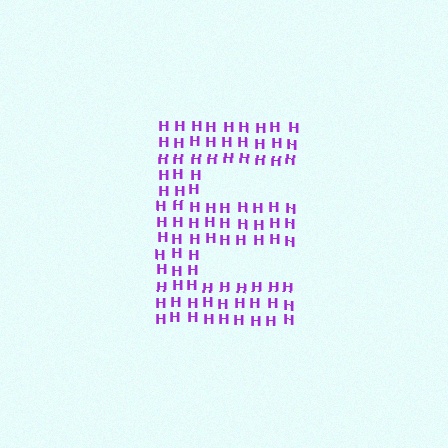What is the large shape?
The large shape is the letter E.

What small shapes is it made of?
It is made of small letter H's.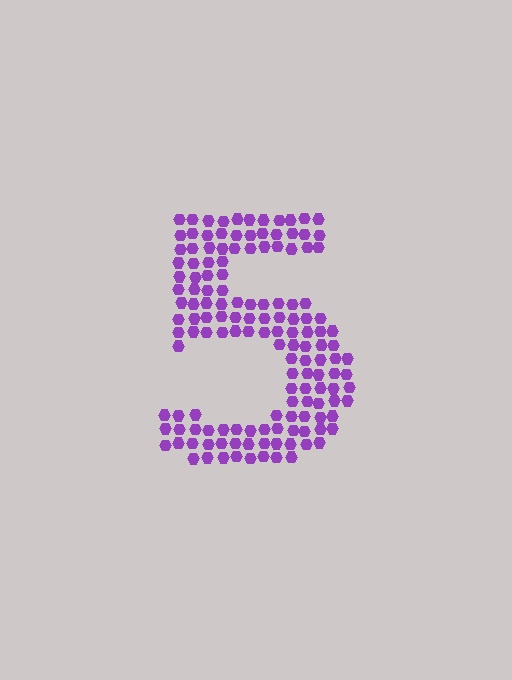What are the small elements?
The small elements are hexagons.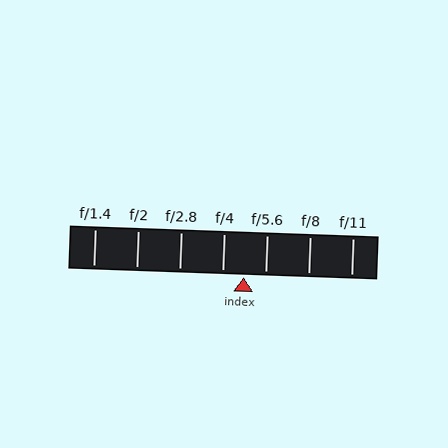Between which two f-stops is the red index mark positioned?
The index mark is between f/4 and f/5.6.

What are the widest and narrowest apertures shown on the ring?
The widest aperture shown is f/1.4 and the narrowest is f/11.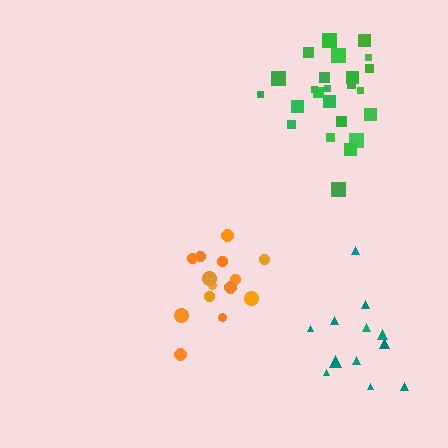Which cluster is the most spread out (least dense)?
Teal.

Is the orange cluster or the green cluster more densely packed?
Green.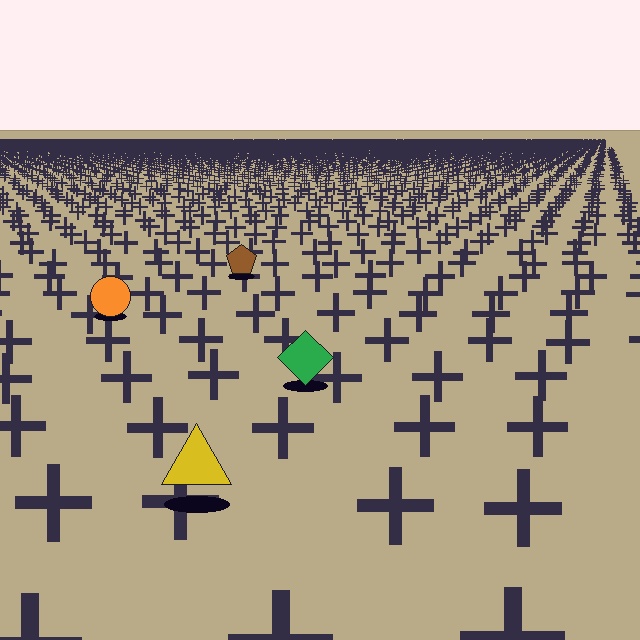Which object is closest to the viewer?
The yellow triangle is closest. The texture marks near it are larger and more spread out.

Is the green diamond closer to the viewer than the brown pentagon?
Yes. The green diamond is closer — you can tell from the texture gradient: the ground texture is coarser near it.